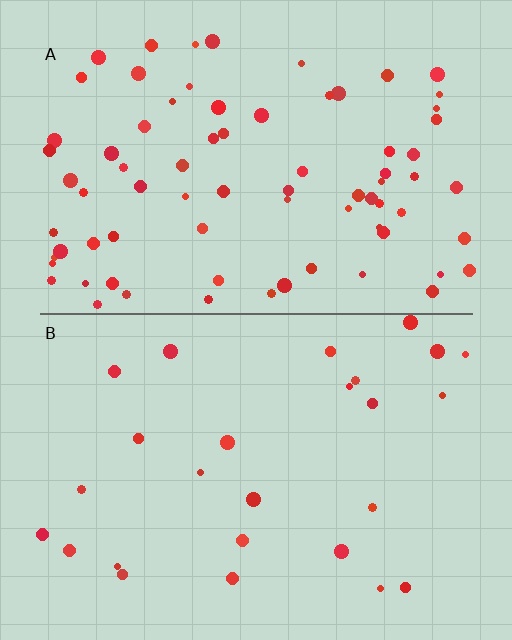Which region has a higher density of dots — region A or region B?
A (the top).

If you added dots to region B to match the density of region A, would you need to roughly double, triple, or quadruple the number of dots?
Approximately triple.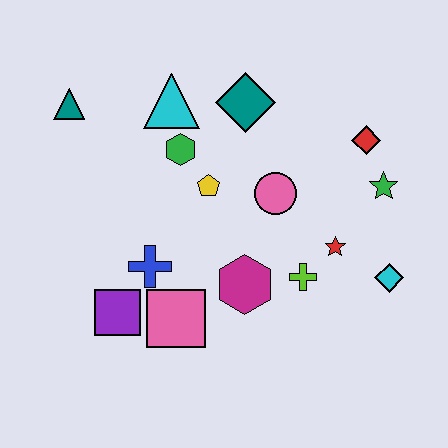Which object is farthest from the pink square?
The red diamond is farthest from the pink square.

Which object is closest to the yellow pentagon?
The green hexagon is closest to the yellow pentagon.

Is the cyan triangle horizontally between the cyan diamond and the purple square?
Yes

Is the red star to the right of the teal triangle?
Yes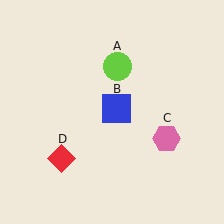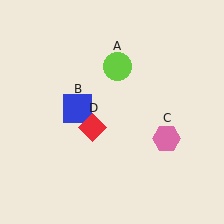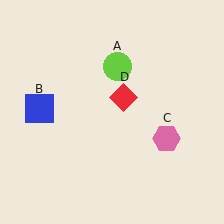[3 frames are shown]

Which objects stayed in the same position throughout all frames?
Lime circle (object A) and pink hexagon (object C) remained stationary.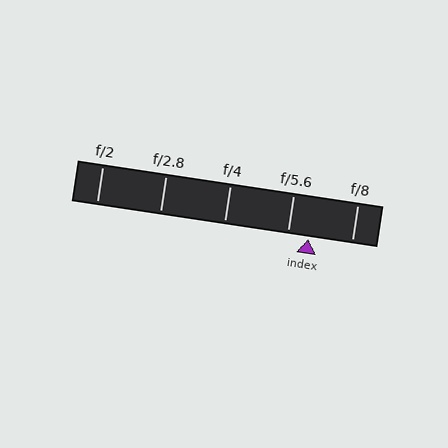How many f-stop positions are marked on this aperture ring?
There are 5 f-stop positions marked.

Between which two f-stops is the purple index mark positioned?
The index mark is between f/5.6 and f/8.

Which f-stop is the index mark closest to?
The index mark is closest to f/5.6.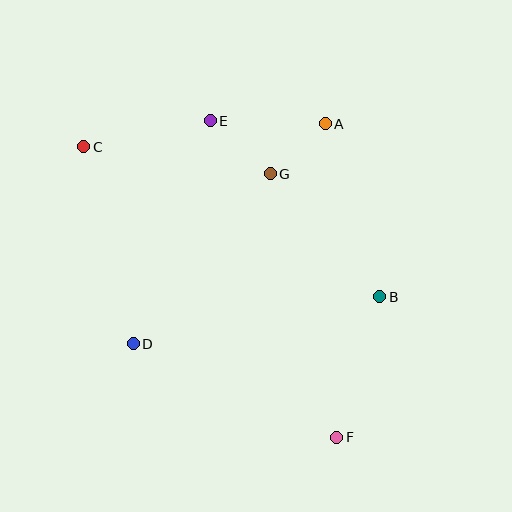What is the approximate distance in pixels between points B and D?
The distance between B and D is approximately 251 pixels.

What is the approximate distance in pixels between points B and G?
The distance between B and G is approximately 164 pixels.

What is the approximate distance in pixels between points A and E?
The distance between A and E is approximately 115 pixels.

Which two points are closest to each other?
Points A and G are closest to each other.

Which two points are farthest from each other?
Points C and F are farthest from each other.